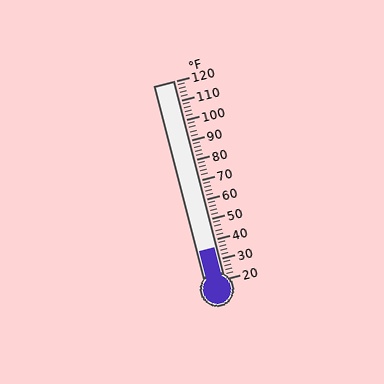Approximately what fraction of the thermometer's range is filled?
The thermometer is filled to approximately 15% of its range.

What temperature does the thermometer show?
The thermometer shows approximately 36°F.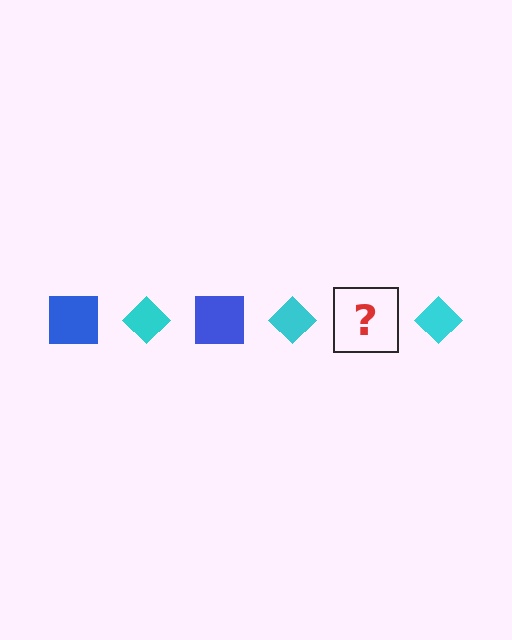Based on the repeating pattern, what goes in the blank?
The blank should be a blue square.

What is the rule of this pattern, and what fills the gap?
The rule is that the pattern alternates between blue square and cyan diamond. The gap should be filled with a blue square.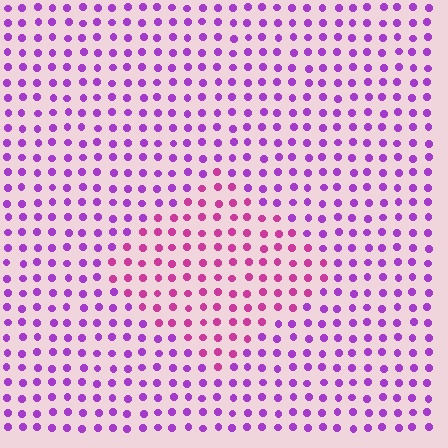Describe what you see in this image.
The image is filled with small purple elements in a uniform arrangement. A diamond-shaped region is visible where the elements are tinted to a slightly different hue, forming a subtle color boundary.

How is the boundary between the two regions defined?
The boundary is defined purely by a slight shift in hue (about 35 degrees). Spacing, size, and orientation are identical on both sides.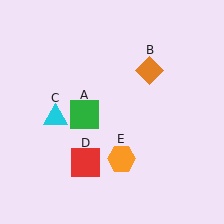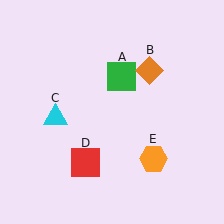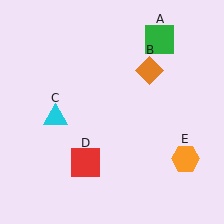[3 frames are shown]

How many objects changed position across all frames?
2 objects changed position: green square (object A), orange hexagon (object E).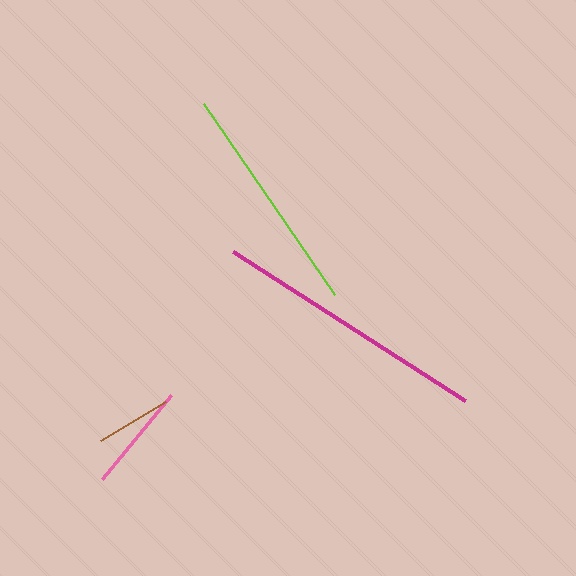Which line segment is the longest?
The magenta line is the longest at approximately 276 pixels.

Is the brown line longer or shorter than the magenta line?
The magenta line is longer than the brown line.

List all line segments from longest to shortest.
From longest to shortest: magenta, lime, pink, brown.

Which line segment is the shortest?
The brown line is the shortest at approximately 77 pixels.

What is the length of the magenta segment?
The magenta segment is approximately 276 pixels long.